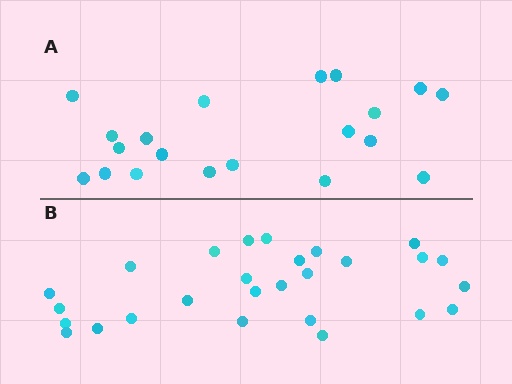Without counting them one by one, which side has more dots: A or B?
Region B (the bottom region) has more dots.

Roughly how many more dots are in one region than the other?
Region B has roughly 8 or so more dots than region A.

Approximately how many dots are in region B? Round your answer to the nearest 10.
About 30 dots. (The exact count is 27, which rounds to 30.)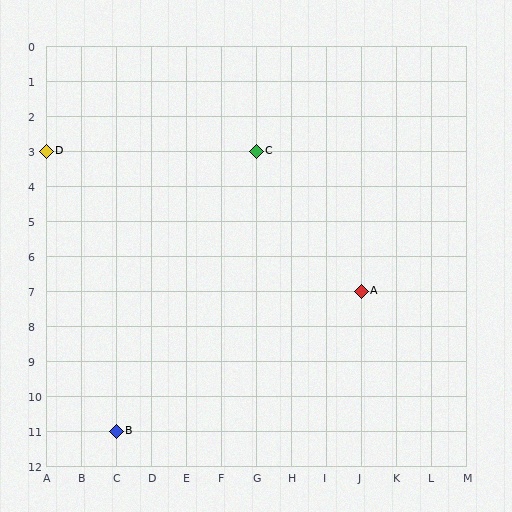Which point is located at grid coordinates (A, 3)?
Point D is at (A, 3).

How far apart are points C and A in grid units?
Points C and A are 3 columns and 4 rows apart (about 5.0 grid units diagonally).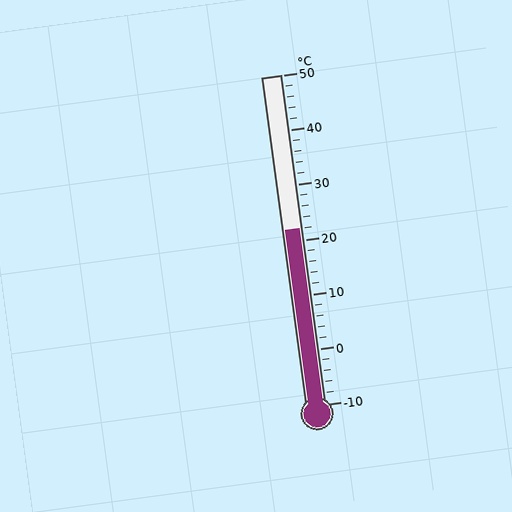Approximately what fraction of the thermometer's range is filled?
The thermometer is filled to approximately 55% of its range.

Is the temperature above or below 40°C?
The temperature is below 40°C.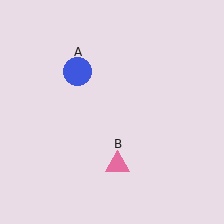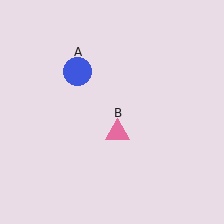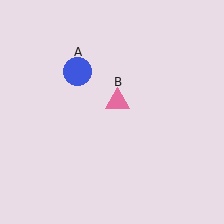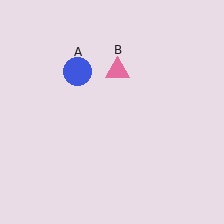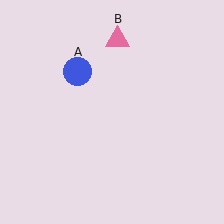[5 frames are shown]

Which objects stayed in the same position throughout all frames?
Blue circle (object A) remained stationary.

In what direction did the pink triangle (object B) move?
The pink triangle (object B) moved up.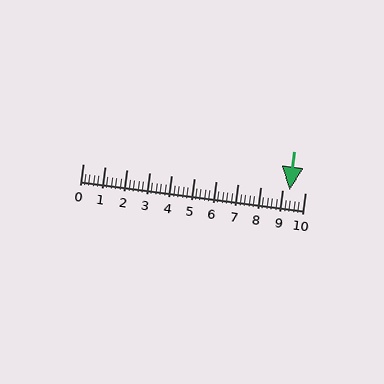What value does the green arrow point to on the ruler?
The green arrow points to approximately 9.3.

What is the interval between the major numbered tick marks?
The major tick marks are spaced 1 units apart.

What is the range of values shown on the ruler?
The ruler shows values from 0 to 10.